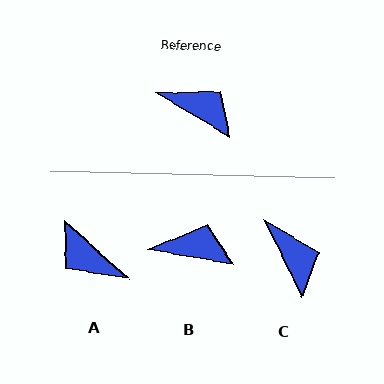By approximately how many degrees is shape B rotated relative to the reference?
Approximately 21 degrees counter-clockwise.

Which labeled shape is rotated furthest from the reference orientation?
A, about 169 degrees away.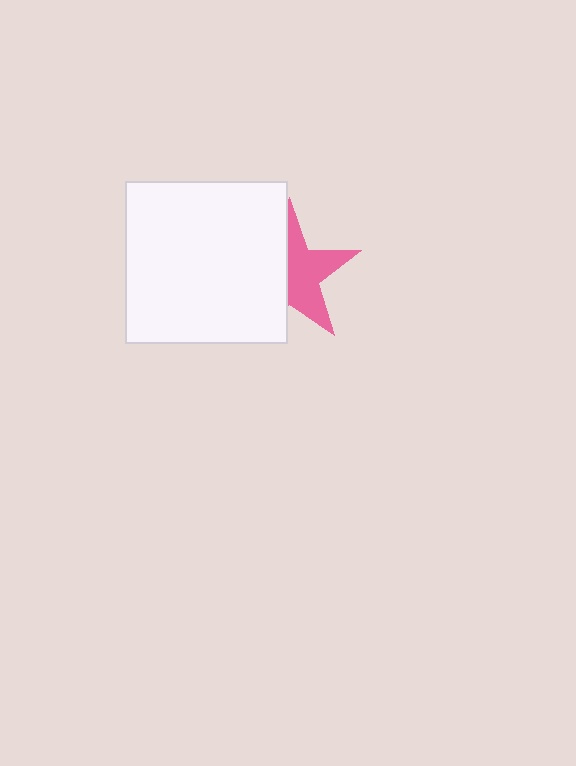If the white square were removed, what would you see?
You would see the complete pink star.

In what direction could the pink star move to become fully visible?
The pink star could move right. That would shift it out from behind the white square entirely.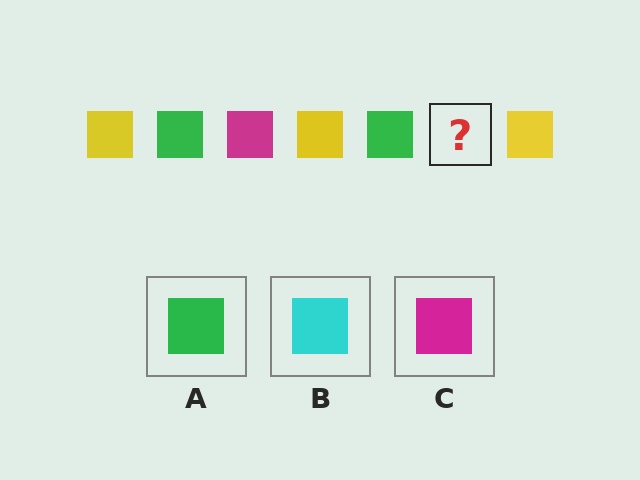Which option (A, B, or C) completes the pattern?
C.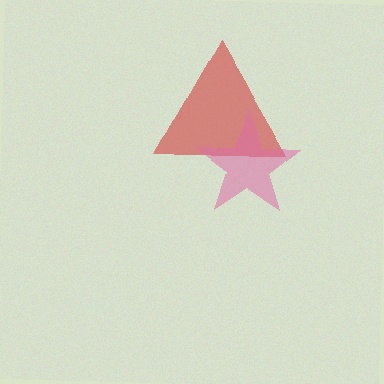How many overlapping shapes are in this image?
There are 2 overlapping shapes in the image.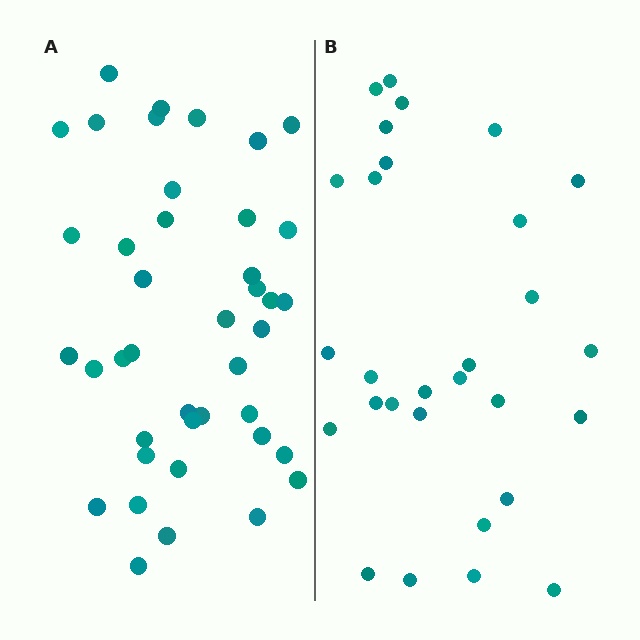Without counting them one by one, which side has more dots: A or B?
Region A (the left region) has more dots.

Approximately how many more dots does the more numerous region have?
Region A has roughly 12 or so more dots than region B.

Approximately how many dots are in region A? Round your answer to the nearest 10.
About 40 dots. (The exact count is 41, which rounds to 40.)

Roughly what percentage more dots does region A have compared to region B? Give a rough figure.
About 40% more.